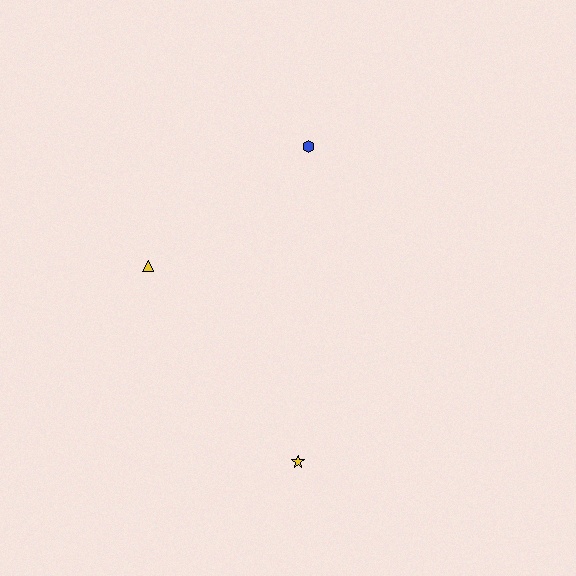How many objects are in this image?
There are 3 objects.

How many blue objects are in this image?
There is 1 blue object.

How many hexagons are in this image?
There is 1 hexagon.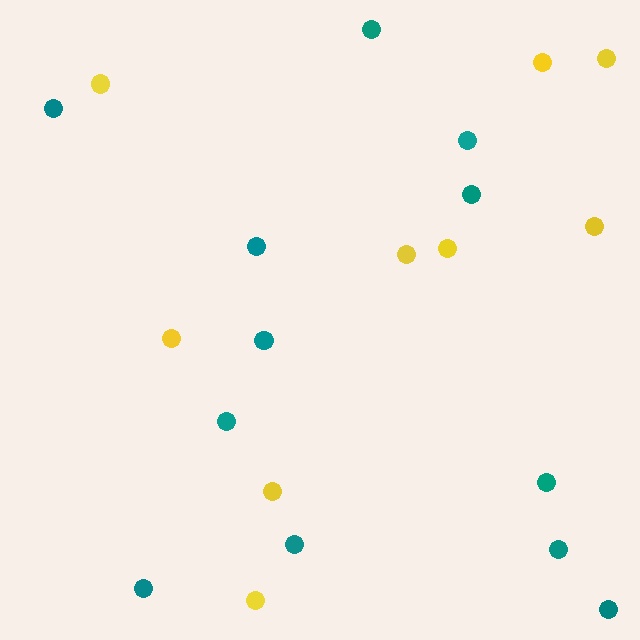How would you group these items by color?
There are 2 groups: one group of yellow circles (9) and one group of teal circles (12).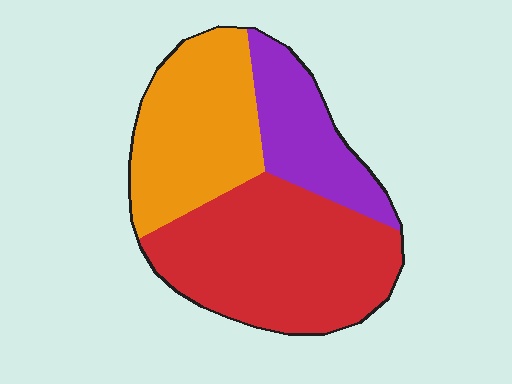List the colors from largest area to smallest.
From largest to smallest: red, orange, purple.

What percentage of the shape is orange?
Orange takes up about one third (1/3) of the shape.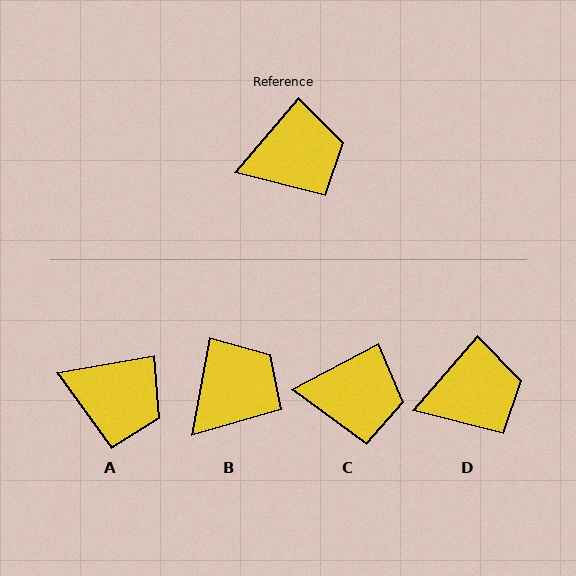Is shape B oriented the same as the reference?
No, it is off by about 30 degrees.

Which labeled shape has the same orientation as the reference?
D.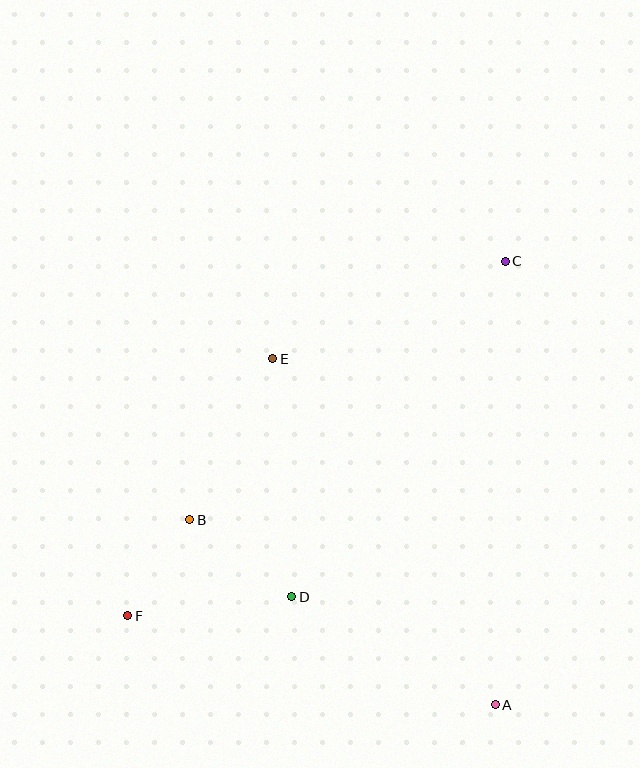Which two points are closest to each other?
Points B and F are closest to each other.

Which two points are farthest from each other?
Points C and F are farthest from each other.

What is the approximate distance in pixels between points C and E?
The distance between C and E is approximately 252 pixels.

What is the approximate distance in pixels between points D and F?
The distance between D and F is approximately 165 pixels.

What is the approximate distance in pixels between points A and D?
The distance between A and D is approximately 230 pixels.